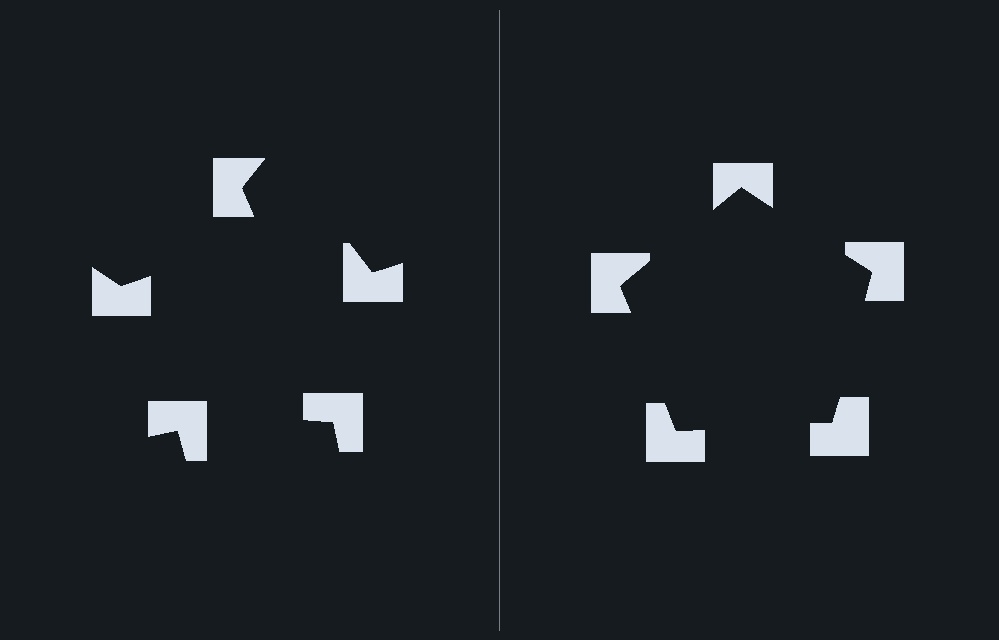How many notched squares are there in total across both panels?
10 — 5 on each side.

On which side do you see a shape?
An illusory pentagon appears on the right side. On the left side the wedge cuts are rotated, so no coherent shape forms.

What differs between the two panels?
The notched squares are positioned identically on both sides; only the wedge orientations differ. On the right they align to a pentagon; on the left they are misaligned.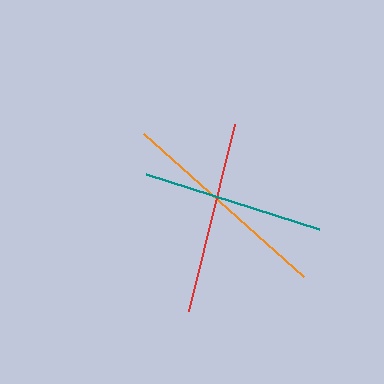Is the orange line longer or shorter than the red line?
The orange line is longer than the red line.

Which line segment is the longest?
The orange line is the longest at approximately 215 pixels.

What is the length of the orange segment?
The orange segment is approximately 215 pixels long.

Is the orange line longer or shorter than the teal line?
The orange line is longer than the teal line.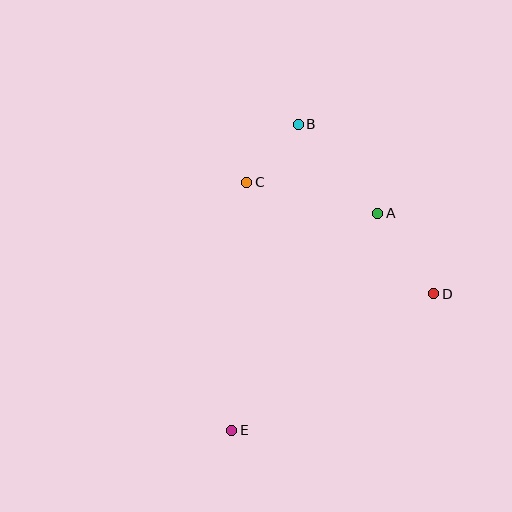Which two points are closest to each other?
Points B and C are closest to each other.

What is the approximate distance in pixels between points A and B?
The distance between A and B is approximately 119 pixels.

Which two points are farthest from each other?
Points B and E are farthest from each other.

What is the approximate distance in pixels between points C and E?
The distance between C and E is approximately 248 pixels.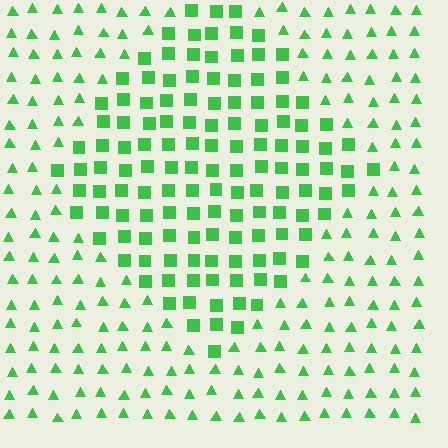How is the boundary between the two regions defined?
The boundary is defined by a change in element shape: squares inside vs. triangles outside. All elements share the same color and spacing.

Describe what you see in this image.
The image is filled with small green elements arranged in a uniform grid. A diamond-shaped region contains squares, while the surrounding area contains triangles. The boundary is defined purely by the change in element shape.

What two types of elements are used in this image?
The image uses squares inside the diamond region and triangles outside it.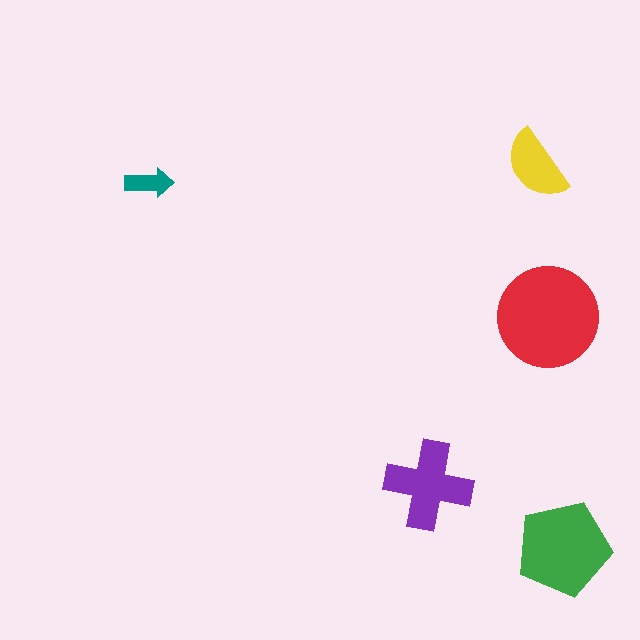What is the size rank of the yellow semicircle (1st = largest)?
4th.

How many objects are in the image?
There are 5 objects in the image.